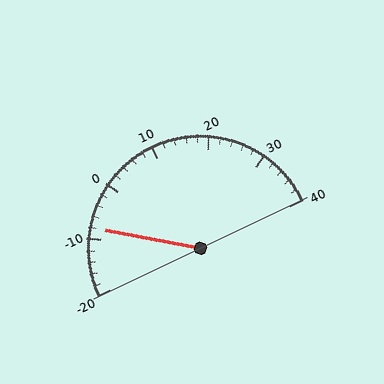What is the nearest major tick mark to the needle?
The nearest major tick mark is -10.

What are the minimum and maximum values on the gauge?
The gauge ranges from -20 to 40.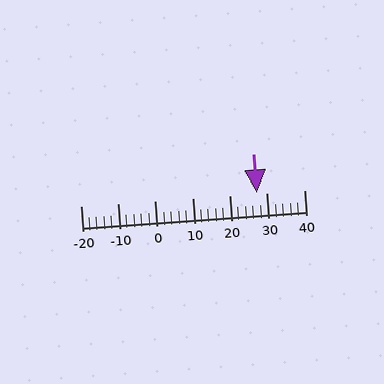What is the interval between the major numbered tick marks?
The major tick marks are spaced 10 units apart.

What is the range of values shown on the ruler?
The ruler shows values from -20 to 40.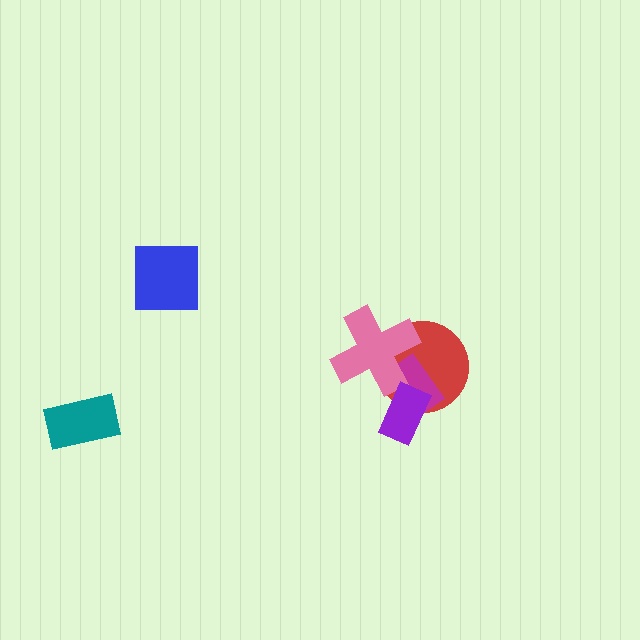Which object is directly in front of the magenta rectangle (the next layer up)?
The pink cross is directly in front of the magenta rectangle.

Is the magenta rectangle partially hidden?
Yes, it is partially covered by another shape.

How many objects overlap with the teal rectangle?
0 objects overlap with the teal rectangle.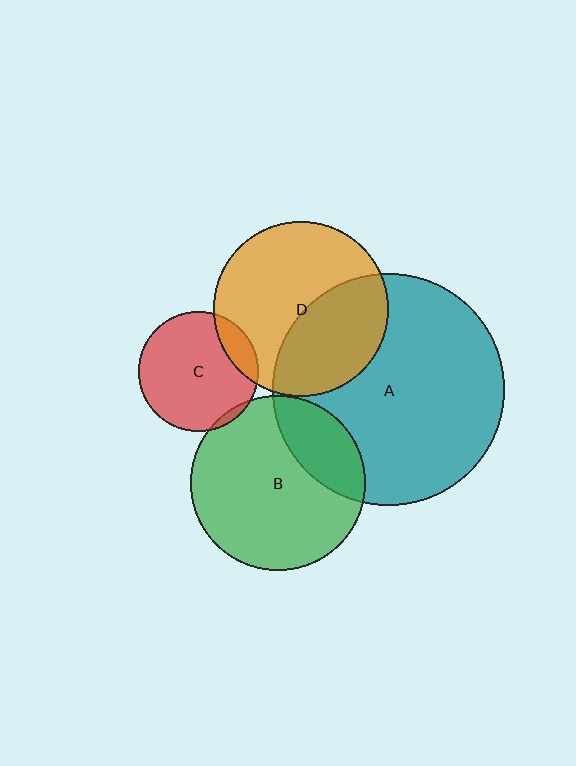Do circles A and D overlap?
Yes.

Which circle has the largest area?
Circle A (teal).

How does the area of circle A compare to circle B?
Approximately 1.7 times.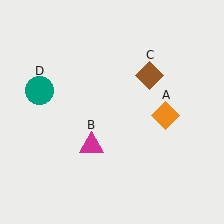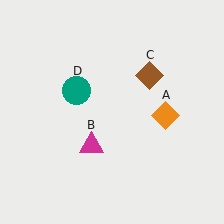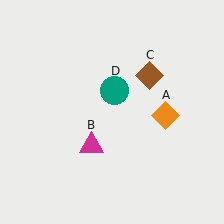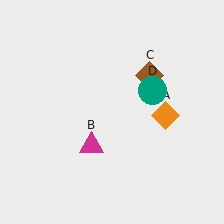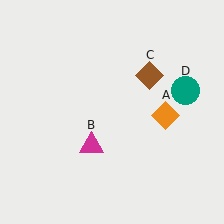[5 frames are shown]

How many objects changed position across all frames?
1 object changed position: teal circle (object D).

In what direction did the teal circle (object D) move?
The teal circle (object D) moved right.